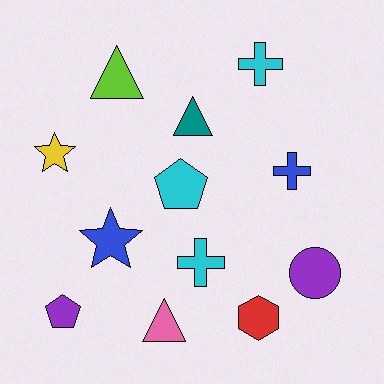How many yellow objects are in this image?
There is 1 yellow object.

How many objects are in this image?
There are 12 objects.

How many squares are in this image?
There are no squares.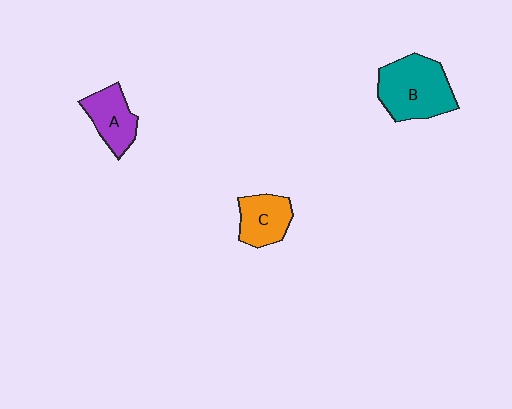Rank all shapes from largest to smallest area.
From largest to smallest: B (teal), A (purple), C (orange).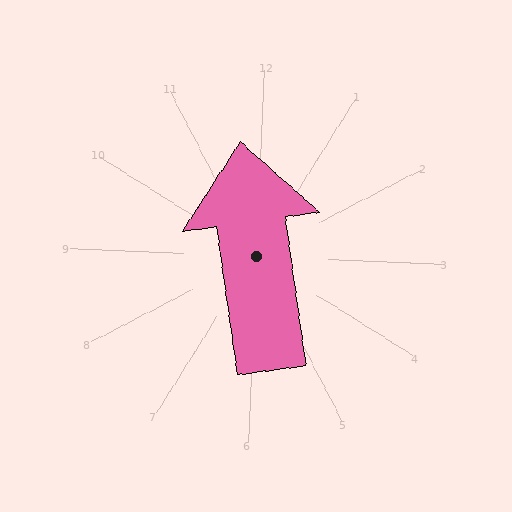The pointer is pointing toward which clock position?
Roughly 12 o'clock.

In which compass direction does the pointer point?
North.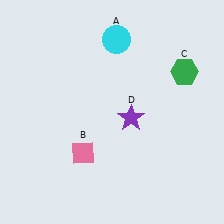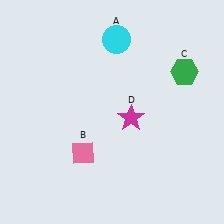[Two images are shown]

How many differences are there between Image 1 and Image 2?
There is 1 difference between the two images.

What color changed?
The star (D) changed from purple in Image 1 to magenta in Image 2.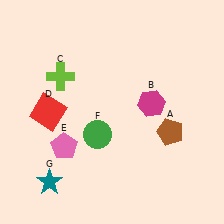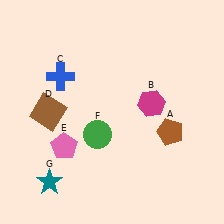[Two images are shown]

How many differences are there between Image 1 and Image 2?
There are 2 differences between the two images.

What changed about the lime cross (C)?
In Image 1, C is lime. In Image 2, it changed to blue.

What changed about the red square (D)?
In Image 1, D is red. In Image 2, it changed to brown.